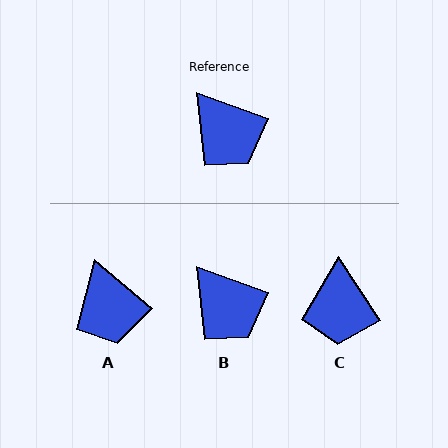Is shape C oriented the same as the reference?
No, it is off by about 37 degrees.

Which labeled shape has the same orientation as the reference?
B.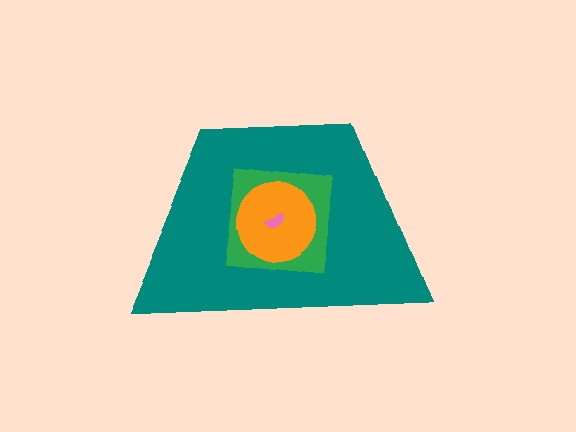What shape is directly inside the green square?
The orange circle.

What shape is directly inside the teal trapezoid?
The green square.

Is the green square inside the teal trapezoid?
Yes.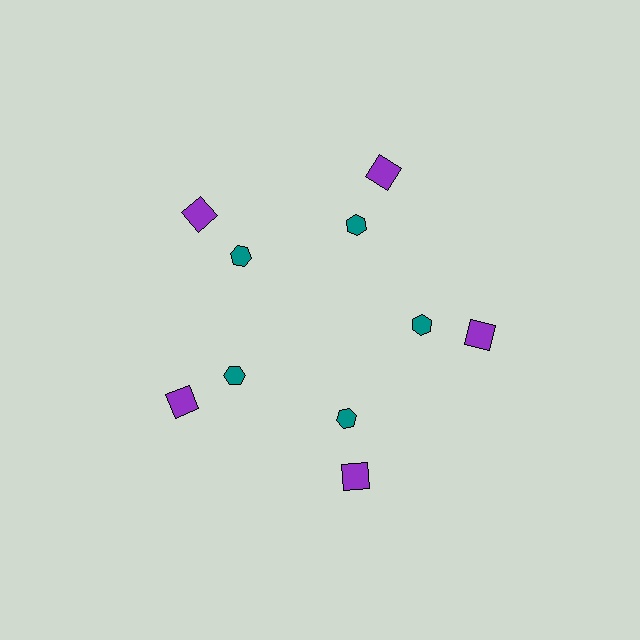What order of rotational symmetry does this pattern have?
This pattern has 5-fold rotational symmetry.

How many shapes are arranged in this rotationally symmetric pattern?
There are 10 shapes, arranged in 5 groups of 2.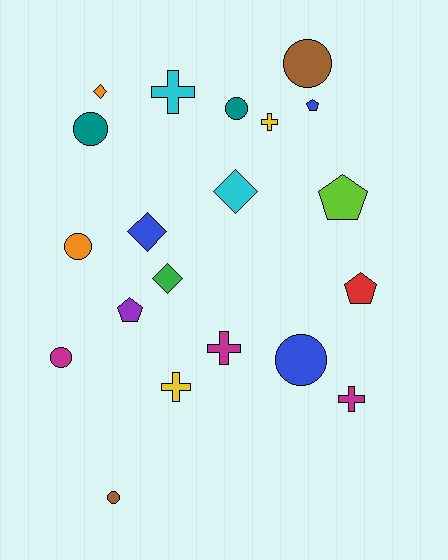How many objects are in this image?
There are 20 objects.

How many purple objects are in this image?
There is 1 purple object.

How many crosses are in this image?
There are 5 crosses.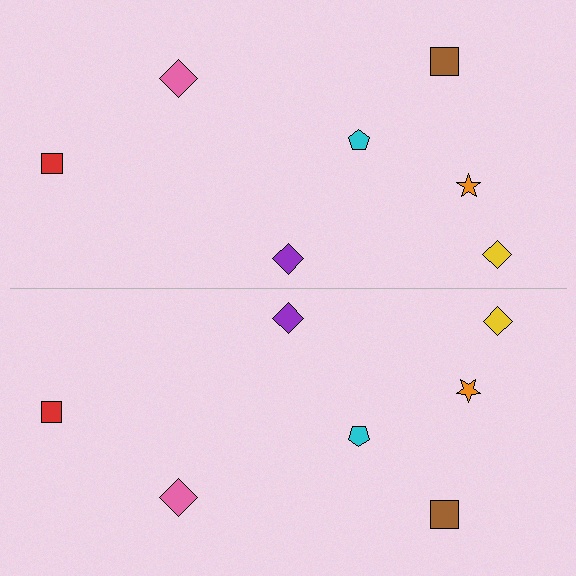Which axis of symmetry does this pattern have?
The pattern has a horizontal axis of symmetry running through the center of the image.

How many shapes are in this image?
There are 14 shapes in this image.